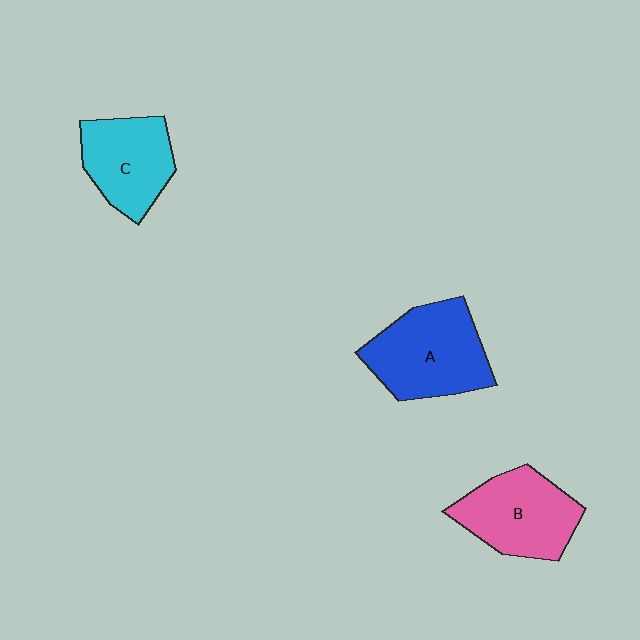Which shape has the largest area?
Shape A (blue).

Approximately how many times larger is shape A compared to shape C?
Approximately 1.3 times.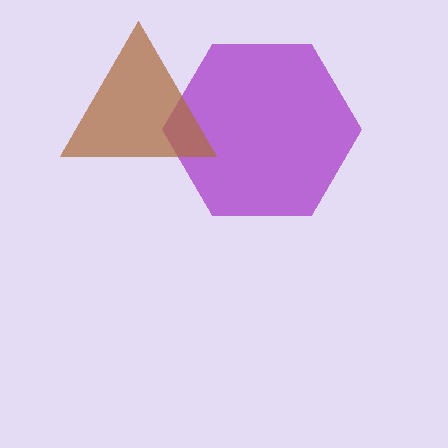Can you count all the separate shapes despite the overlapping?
Yes, there are 2 separate shapes.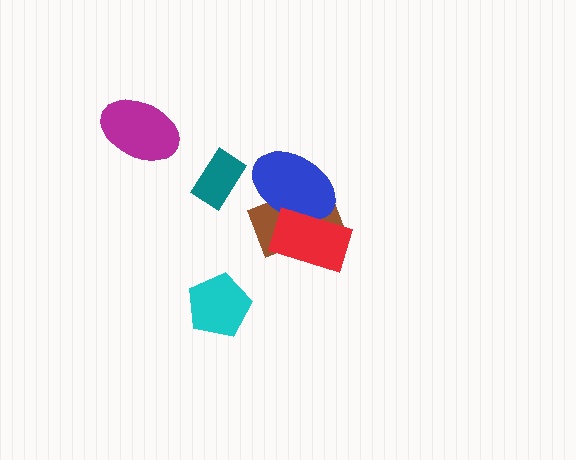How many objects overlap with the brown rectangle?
2 objects overlap with the brown rectangle.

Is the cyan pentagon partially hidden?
No, no other shape covers it.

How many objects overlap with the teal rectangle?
0 objects overlap with the teal rectangle.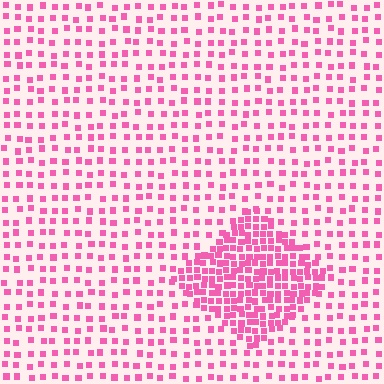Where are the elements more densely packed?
The elements are more densely packed inside the diamond boundary.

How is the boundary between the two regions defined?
The boundary is defined by a change in element density (approximately 2.6x ratio). All elements are the same color, size, and shape.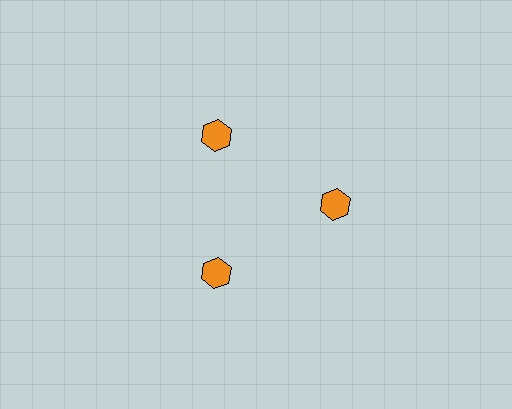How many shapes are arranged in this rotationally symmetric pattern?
There are 3 shapes, arranged in 3 groups of 1.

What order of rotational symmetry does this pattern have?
This pattern has 3-fold rotational symmetry.